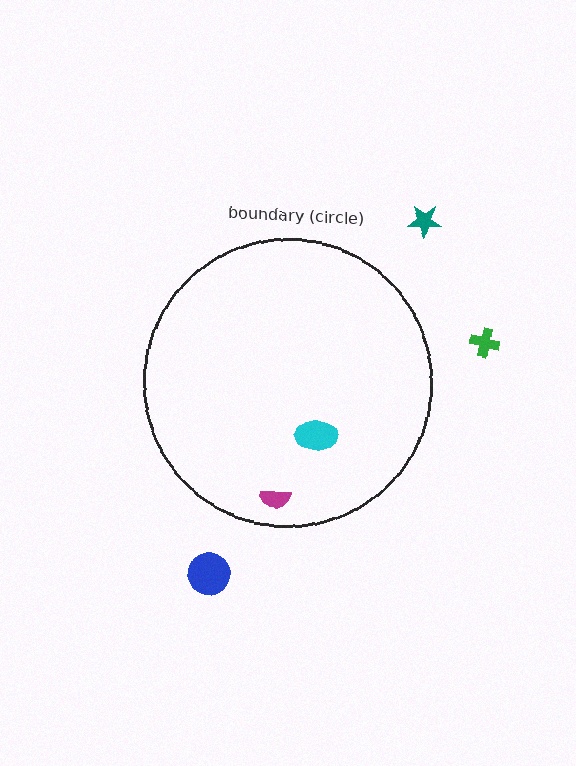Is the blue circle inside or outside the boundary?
Outside.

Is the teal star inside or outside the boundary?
Outside.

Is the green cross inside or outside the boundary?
Outside.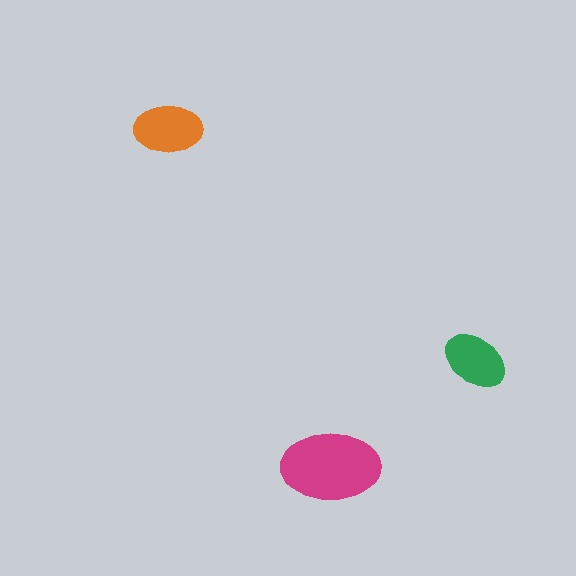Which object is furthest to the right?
The green ellipse is rightmost.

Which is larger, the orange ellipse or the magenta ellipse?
The magenta one.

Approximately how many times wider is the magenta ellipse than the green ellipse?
About 1.5 times wider.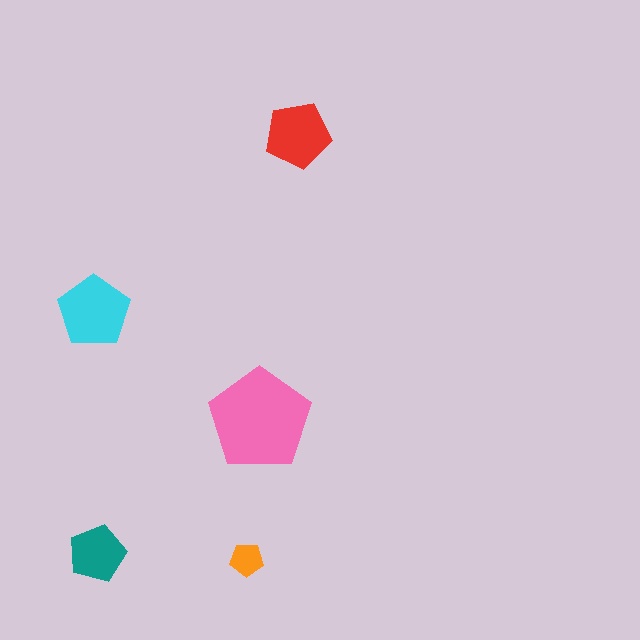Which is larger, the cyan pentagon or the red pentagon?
The cyan one.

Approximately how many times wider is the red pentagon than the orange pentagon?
About 2 times wider.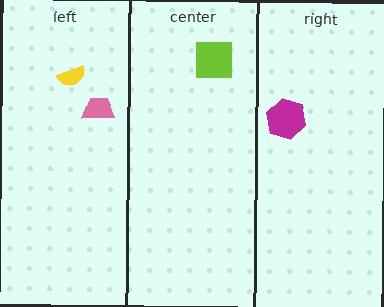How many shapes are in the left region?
2.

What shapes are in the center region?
The lime square.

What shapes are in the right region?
The magenta hexagon.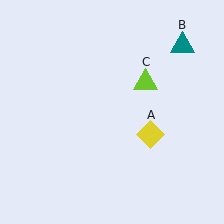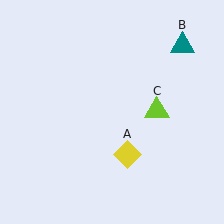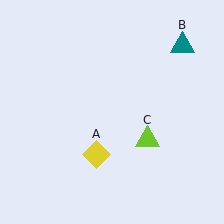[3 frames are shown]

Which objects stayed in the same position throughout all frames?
Teal triangle (object B) remained stationary.